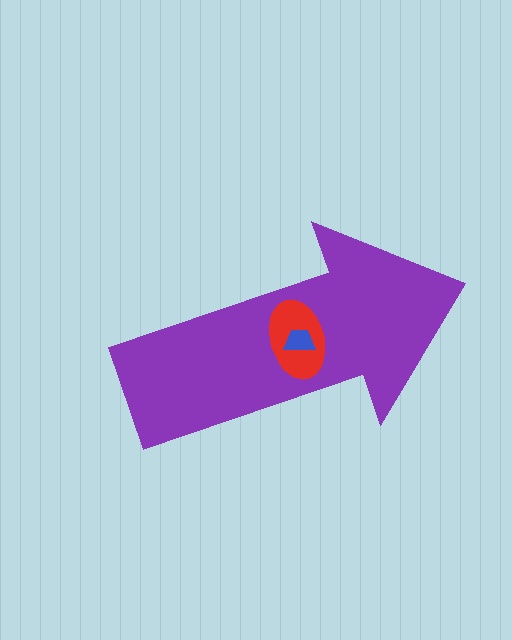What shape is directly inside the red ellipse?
The blue trapezoid.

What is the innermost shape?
The blue trapezoid.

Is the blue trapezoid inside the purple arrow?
Yes.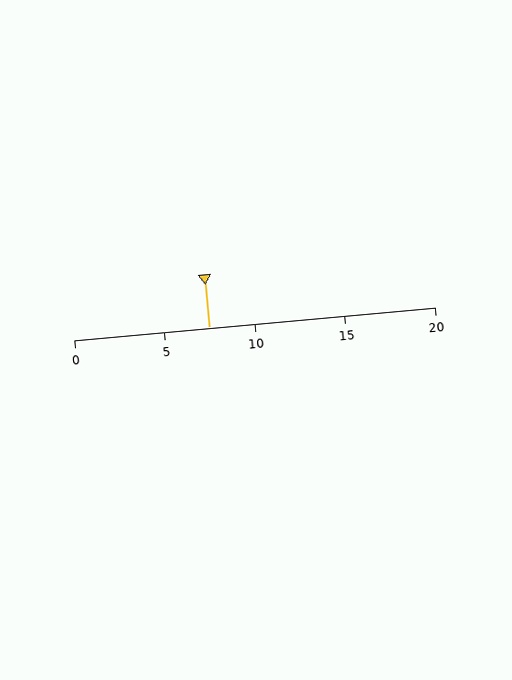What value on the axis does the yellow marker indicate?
The marker indicates approximately 7.5.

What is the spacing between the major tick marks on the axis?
The major ticks are spaced 5 apart.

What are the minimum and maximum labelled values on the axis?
The axis runs from 0 to 20.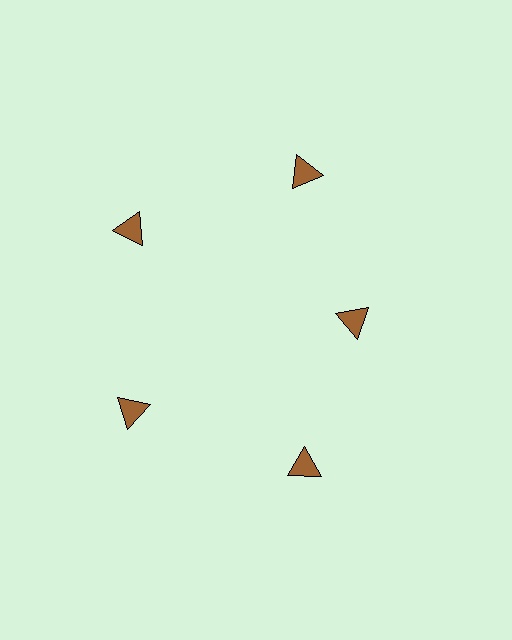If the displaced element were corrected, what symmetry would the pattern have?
It would have 5-fold rotational symmetry — the pattern would map onto itself every 72 degrees.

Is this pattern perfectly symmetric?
No. The 5 brown triangles are arranged in a ring, but one element near the 3 o'clock position is pulled inward toward the center, breaking the 5-fold rotational symmetry.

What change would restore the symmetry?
The symmetry would be restored by moving it outward, back onto the ring so that all 5 triangles sit at equal angles and equal distance from the center.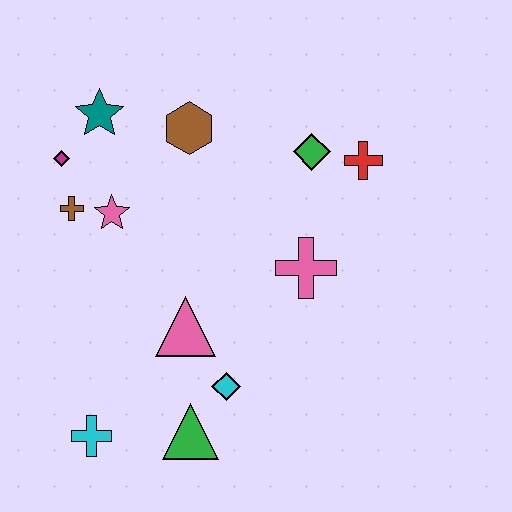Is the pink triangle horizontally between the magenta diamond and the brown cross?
No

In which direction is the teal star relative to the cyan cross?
The teal star is above the cyan cross.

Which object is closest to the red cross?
The green diamond is closest to the red cross.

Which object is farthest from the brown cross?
The red cross is farthest from the brown cross.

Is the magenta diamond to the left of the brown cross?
Yes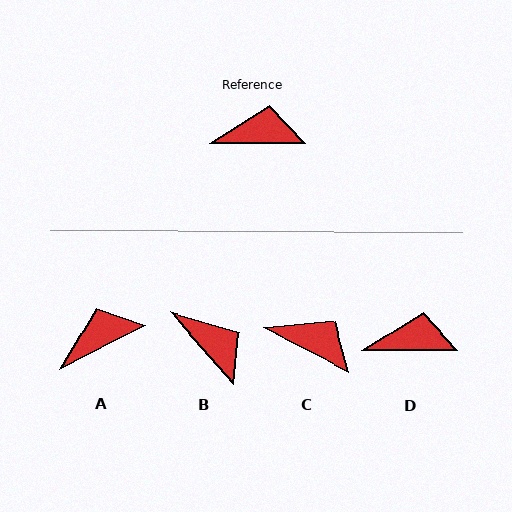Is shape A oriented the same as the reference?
No, it is off by about 27 degrees.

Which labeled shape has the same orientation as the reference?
D.